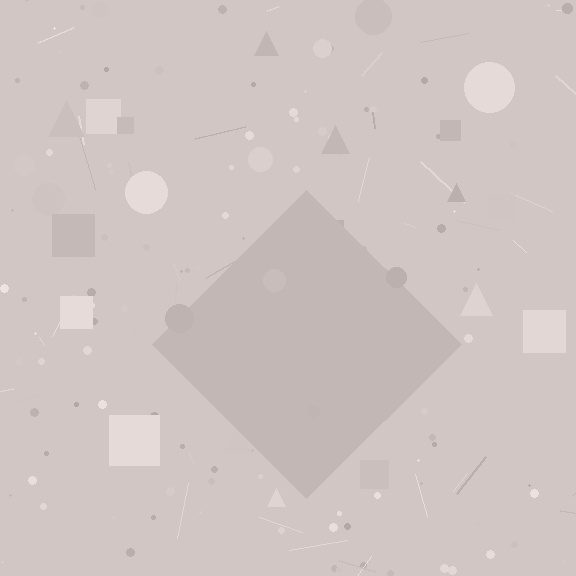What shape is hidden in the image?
A diamond is hidden in the image.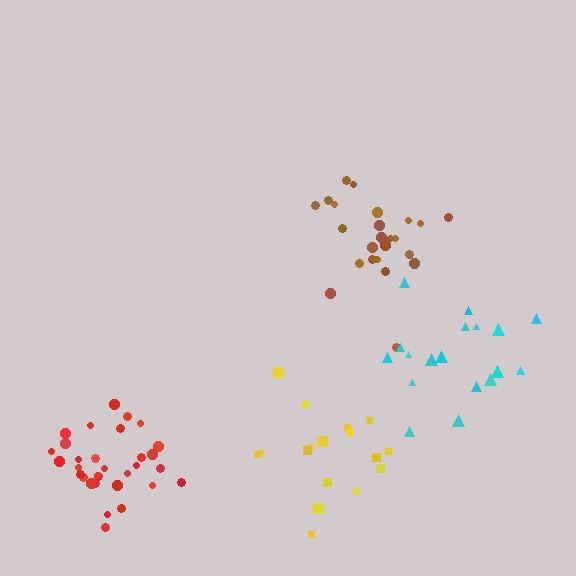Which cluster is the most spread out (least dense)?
Cyan.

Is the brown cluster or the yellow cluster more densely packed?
Brown.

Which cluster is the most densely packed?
Red.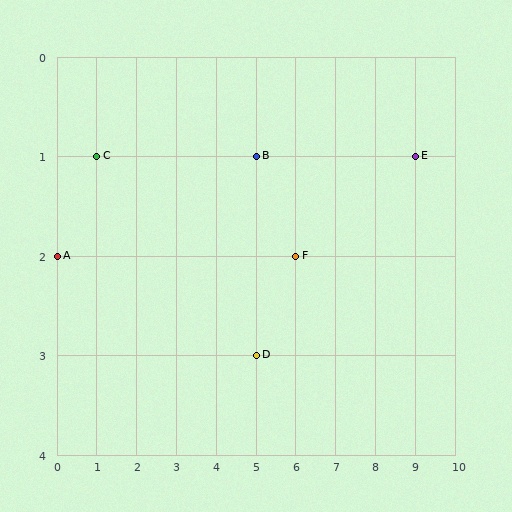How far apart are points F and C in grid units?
Points F and C are 5 columns and 1 row apart (about 5.1 grid units diagonally).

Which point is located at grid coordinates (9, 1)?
Point E is at (9, 1).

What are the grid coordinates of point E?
Point E is at grid coordinates (9, 1).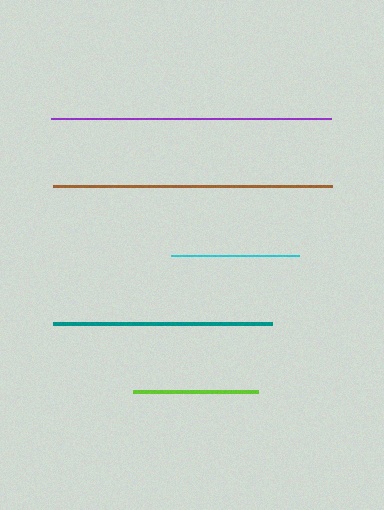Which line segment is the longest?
The purple line is the longest at approximately 280 pixels.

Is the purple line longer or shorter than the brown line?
The purple line is longer than the brown line.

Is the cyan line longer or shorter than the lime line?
The cyan line is longer than the lime line.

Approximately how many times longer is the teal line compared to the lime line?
The teal line is approximately 1.8 times the length of the lime line.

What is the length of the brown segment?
The brown segment is approximately 278 pixels long.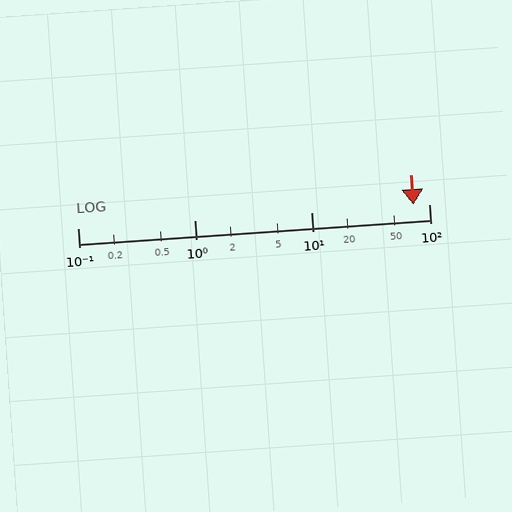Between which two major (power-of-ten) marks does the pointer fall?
The pointer is between 10 and 100.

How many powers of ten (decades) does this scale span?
The scale spans 3 decades, from 0.1 to 100.